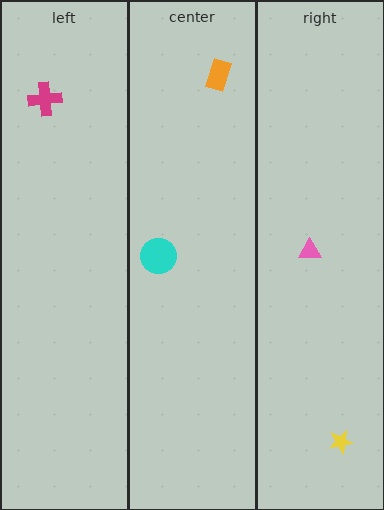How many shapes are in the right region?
2.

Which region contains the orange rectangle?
The center region.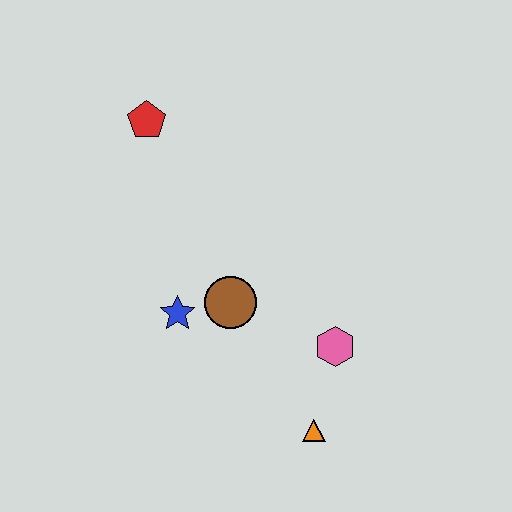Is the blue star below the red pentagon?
Yes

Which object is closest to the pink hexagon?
The orange triangle is closest to the pink hexagon.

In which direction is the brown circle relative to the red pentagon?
The brown circle is below the red pentagon.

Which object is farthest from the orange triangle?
The red pentagon is farthest from the orange triangle.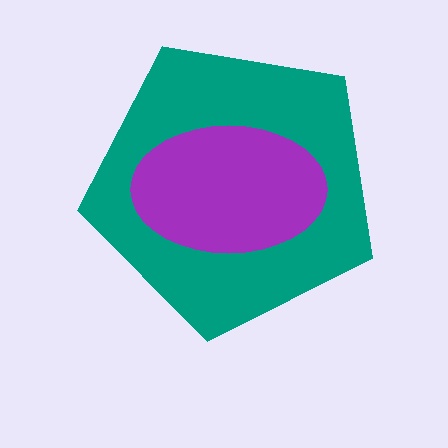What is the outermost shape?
The teal pentagon.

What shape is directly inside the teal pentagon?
The purple ellipse.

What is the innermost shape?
The purple ellipse.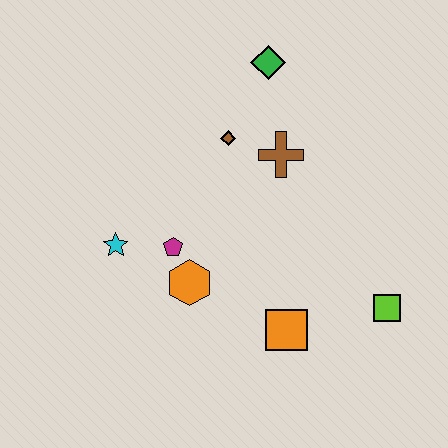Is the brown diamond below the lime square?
No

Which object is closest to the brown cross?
The brown diamond is closest to the brown cross.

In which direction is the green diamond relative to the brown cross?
The green diamond is above the brown cross.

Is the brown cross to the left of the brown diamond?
No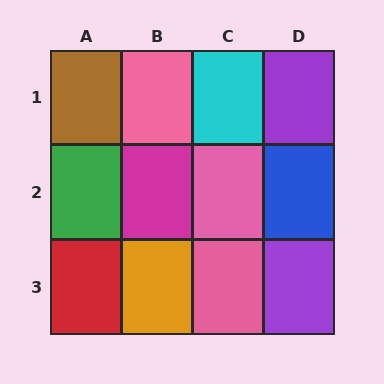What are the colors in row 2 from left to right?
Green, magenta, pink, blue.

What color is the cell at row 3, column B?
Orange.